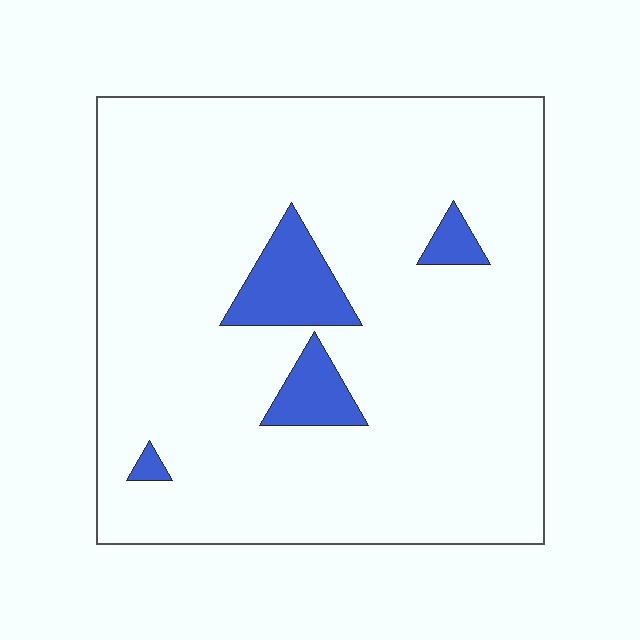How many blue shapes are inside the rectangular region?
4.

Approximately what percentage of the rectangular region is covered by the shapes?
Approximately 10%.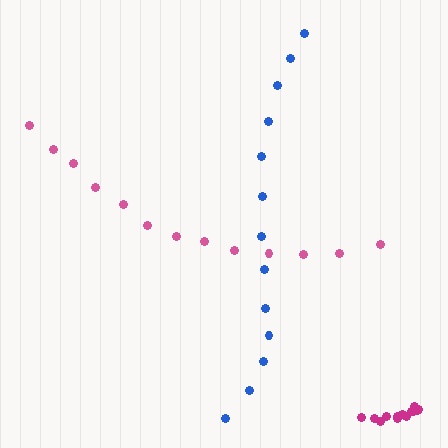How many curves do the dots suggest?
There are 3 distinct paths.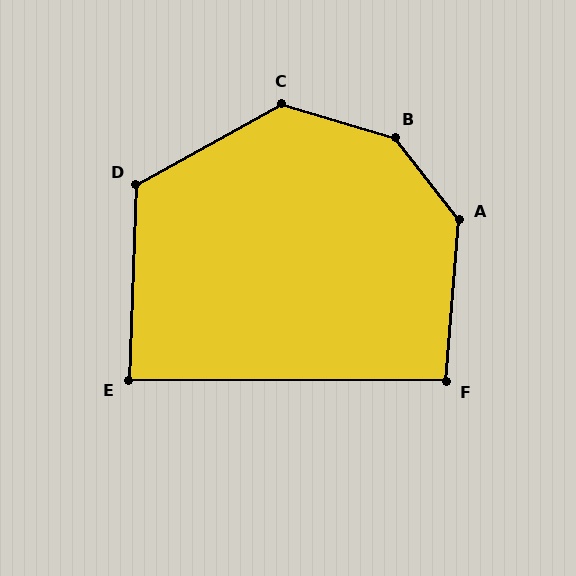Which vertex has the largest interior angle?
B, at approximately 145 degrees.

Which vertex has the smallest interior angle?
E, at approximately 88 degrees.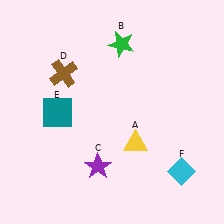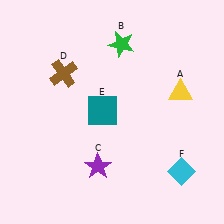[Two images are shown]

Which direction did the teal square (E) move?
The teal square (E) moved right.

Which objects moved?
The objects that moved are: the yellow triangle (A), the teal square (E).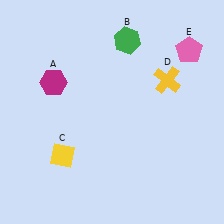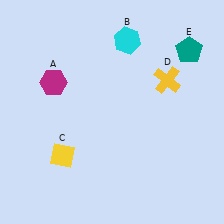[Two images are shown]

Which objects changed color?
B changed from green to cyan. E changed from pink to teal.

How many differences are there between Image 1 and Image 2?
There are 2 differences between the two images.